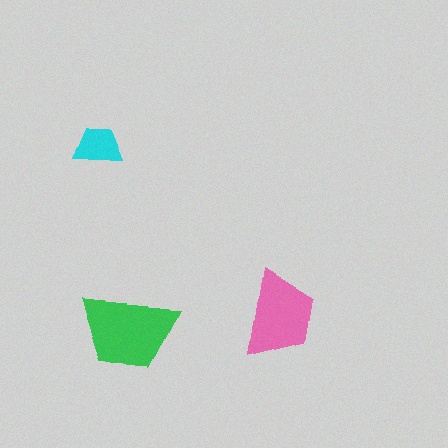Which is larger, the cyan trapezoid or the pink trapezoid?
The pink one.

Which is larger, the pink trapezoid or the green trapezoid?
The green one.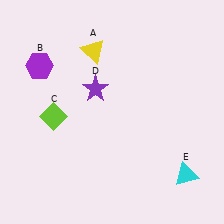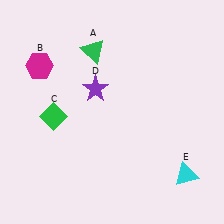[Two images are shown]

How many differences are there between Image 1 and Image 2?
There are 3 differences between the two images.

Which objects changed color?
A changed from yellow to green. B changed from purple to magenta. C changed from lime to green.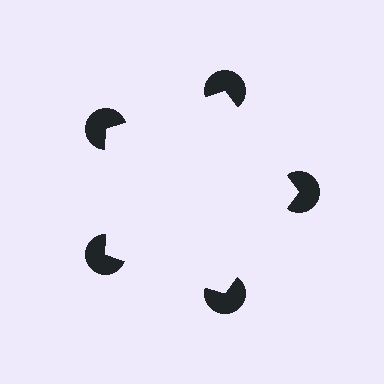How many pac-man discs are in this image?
There are 5 — one at each vertex of the illusory pentagon.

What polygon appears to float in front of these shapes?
An illusory pentagon — its edges are inferred from the aligned wedge cuts in the pac-man discs, not physically drawn.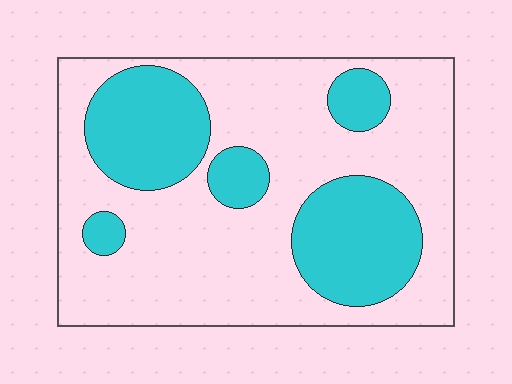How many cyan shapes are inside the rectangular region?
5.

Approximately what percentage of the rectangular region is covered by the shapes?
Approximately 30%.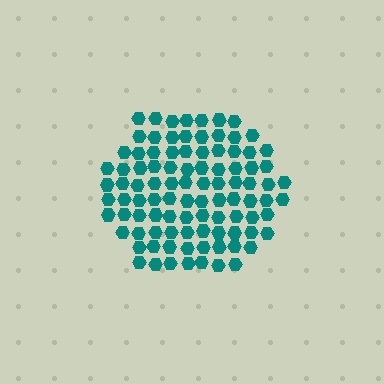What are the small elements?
The small elements are hexagons.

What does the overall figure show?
The overall figure shows a hexagon.